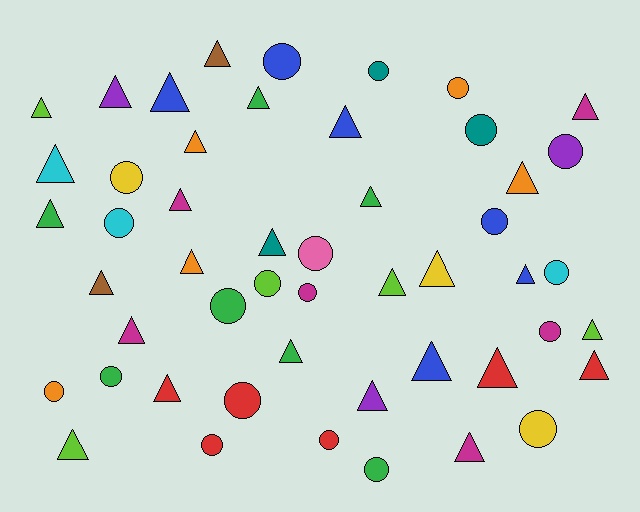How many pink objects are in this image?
There is 1 pink object.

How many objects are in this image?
There are 50 objects.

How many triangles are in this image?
There are 29 triangles.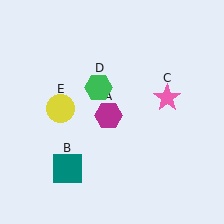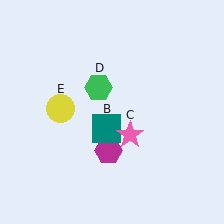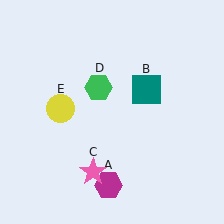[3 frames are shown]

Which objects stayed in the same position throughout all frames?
Green hexagon (object D) and yellow circle (object E) remained stationary.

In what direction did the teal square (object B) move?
The teal square (object B) moved up and to the right.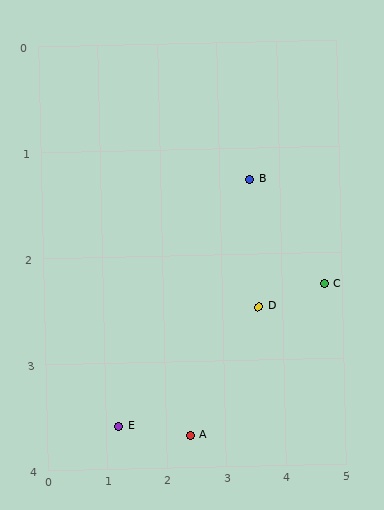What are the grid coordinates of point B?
Point B is at approximately (3.5, 1.3).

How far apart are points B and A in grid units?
Points B and A are about 2.6 grid units apart.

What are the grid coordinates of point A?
Point A is at approximately (2.4, 3.7).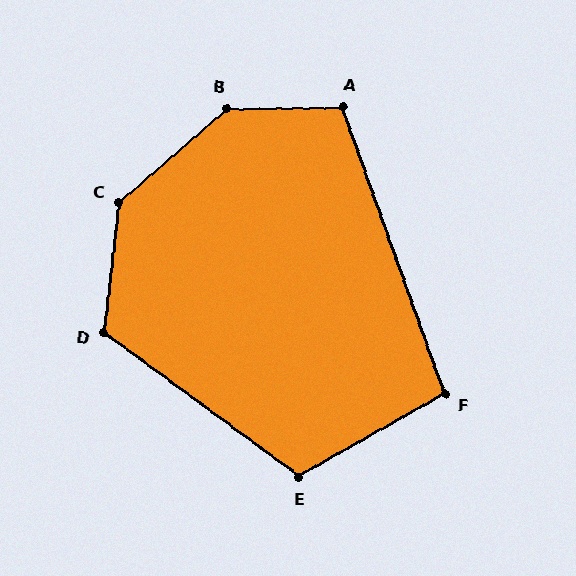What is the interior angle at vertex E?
Approximately 114 degrees (obtuse).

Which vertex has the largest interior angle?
B, at approximately 140 degrees.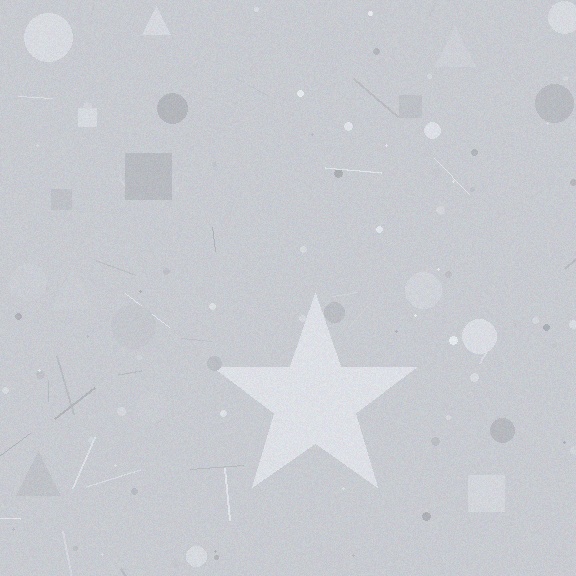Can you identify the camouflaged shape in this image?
The camouflaged shape is a star.